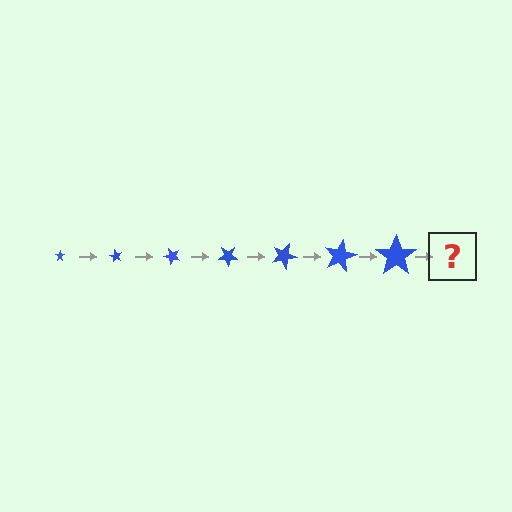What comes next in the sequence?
The next element should be a star, larger than the previous one and rotated 420 degrees from the start.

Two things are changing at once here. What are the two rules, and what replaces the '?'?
The two rules are that the star grows larger each step and it rotates 60 degrees each step. The '?' should be a star, larger than the previous one and rotated 420 degrees from the start.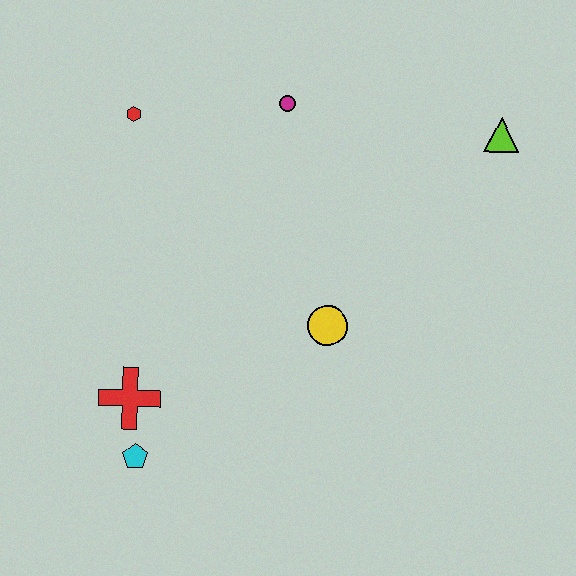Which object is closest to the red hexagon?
The magenta circle is closest to the red hexagon.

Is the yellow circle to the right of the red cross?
Yes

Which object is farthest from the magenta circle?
The cyan pentagon is farthest from the magenta circle.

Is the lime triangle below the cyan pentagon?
No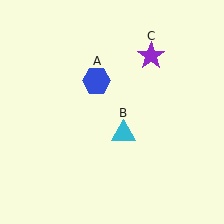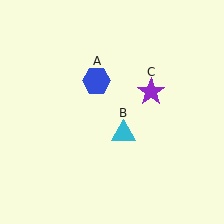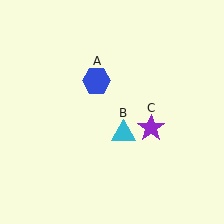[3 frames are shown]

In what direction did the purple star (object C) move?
The purple star (object C) moved down.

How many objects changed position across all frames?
1 object changed position: purple star (object C).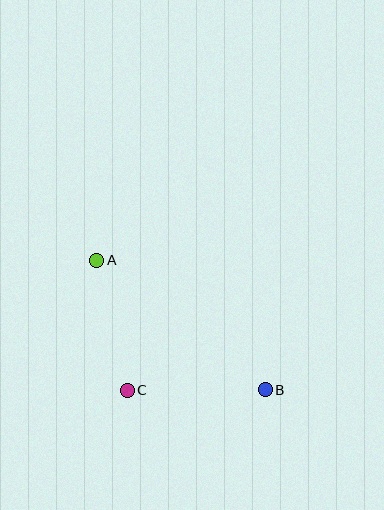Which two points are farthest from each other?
Points A and B are farthest from each other.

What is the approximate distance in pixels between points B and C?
The distance between B and C is approximately 138 pixels.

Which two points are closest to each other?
Points A and C are closest to each other.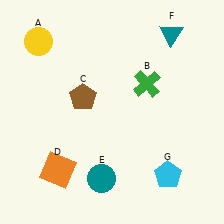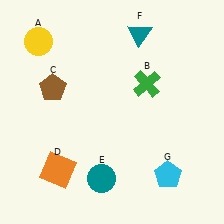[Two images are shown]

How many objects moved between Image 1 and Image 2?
2 objects moved between the two images.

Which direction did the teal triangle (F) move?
The teal triangle (F) moved left.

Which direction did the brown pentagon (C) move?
The brown pentagon (C) moved left.